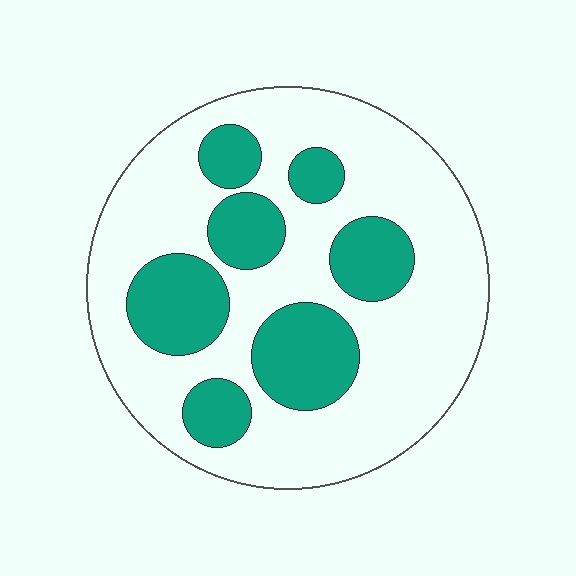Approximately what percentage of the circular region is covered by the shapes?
Approximately 30%.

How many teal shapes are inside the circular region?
7.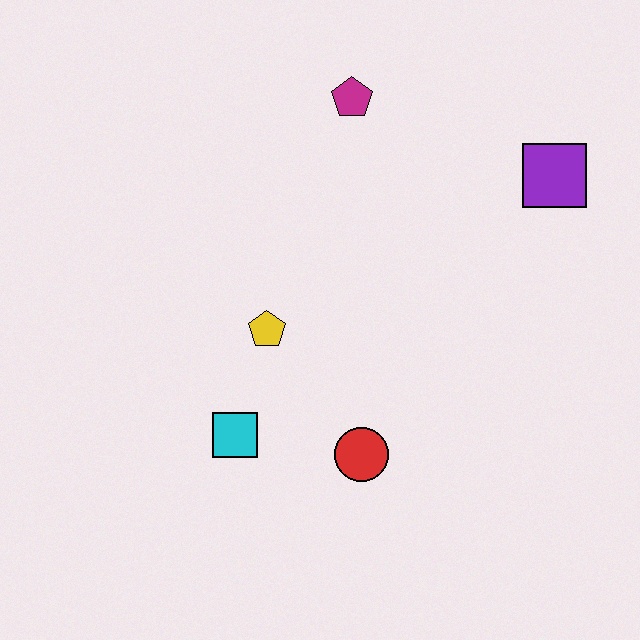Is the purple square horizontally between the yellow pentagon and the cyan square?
No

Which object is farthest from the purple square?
The cyan square is farthest from the purple square.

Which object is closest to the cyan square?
The yellow pentagon is closest to the cyan square.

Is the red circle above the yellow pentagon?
No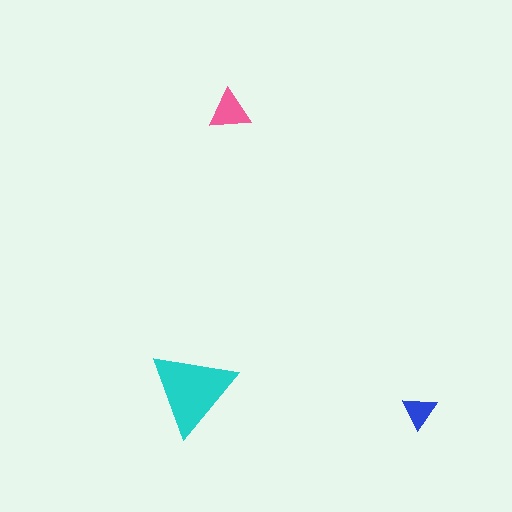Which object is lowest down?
The blue triangle is bottommost.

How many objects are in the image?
There are 3 objects in the image.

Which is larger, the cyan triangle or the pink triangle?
The cyan one.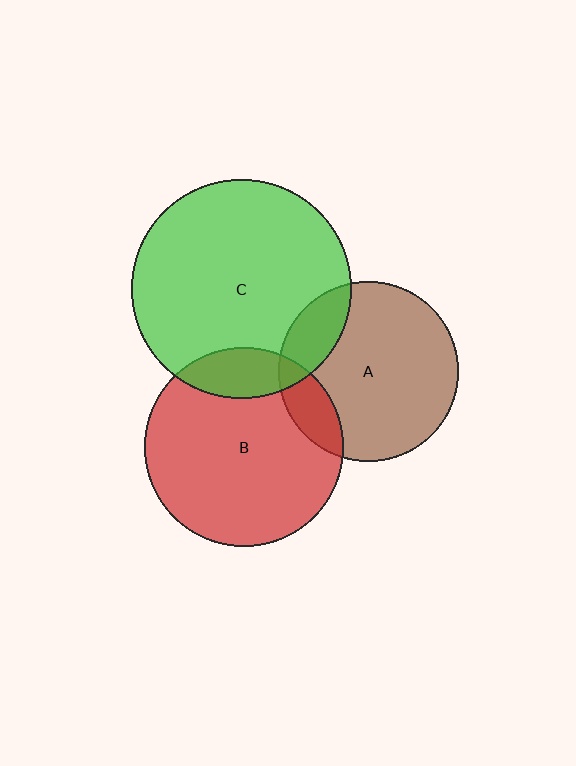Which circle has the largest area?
Circle C (green).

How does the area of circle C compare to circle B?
Approximately 1.2 times.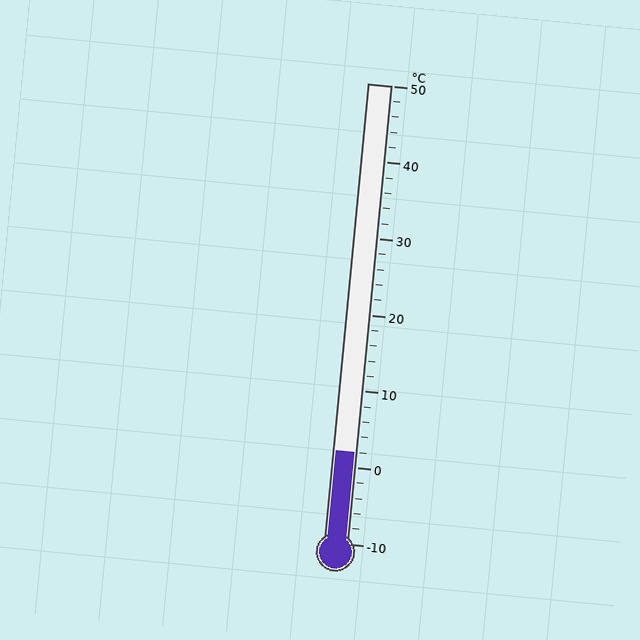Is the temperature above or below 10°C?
The temperature is below 10°C.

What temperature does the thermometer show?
The thermometer shows approximately 2°C.